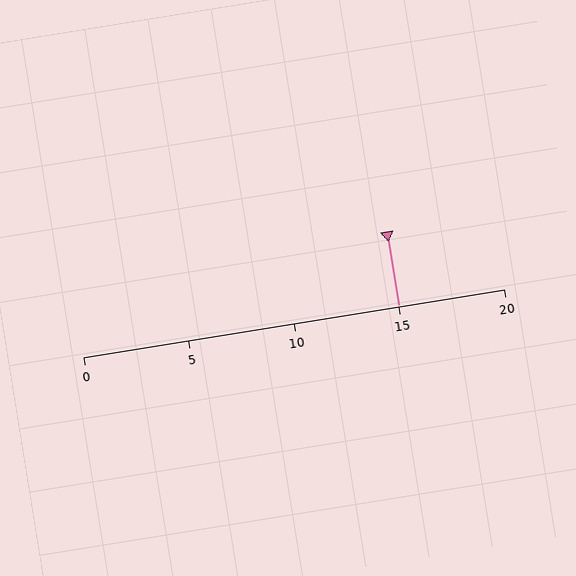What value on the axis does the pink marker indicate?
The marker indicates approximately 15.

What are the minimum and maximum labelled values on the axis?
The axis runs from 0 to 20.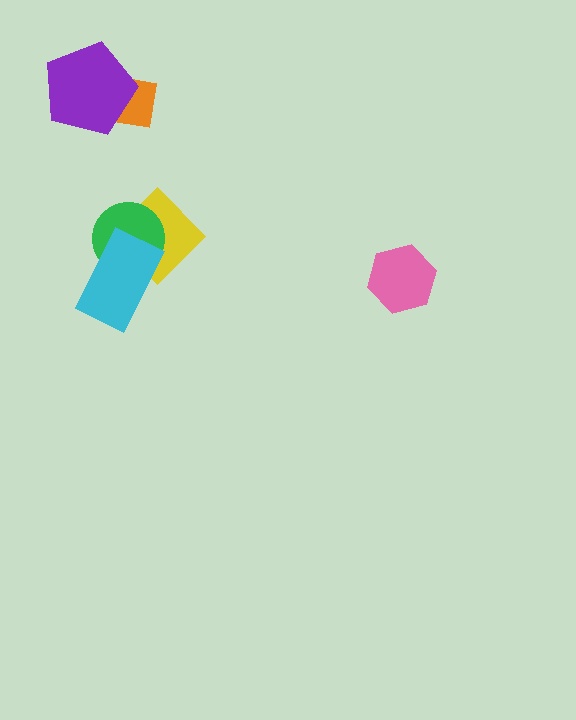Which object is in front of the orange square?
The purple pentagon is in front of the orange square.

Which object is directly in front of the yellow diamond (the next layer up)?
The green circle is directly in front of the yellow diamond.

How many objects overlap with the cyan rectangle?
2 objects overlap with the cyan rectangle.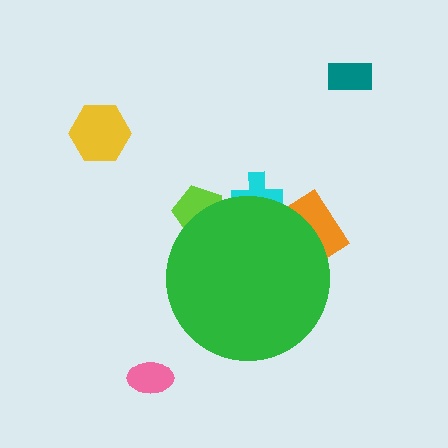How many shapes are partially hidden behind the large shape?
3 shapes are partially hidden.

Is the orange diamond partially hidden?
Yes, the orange diamond is partially hidden behind the green circle.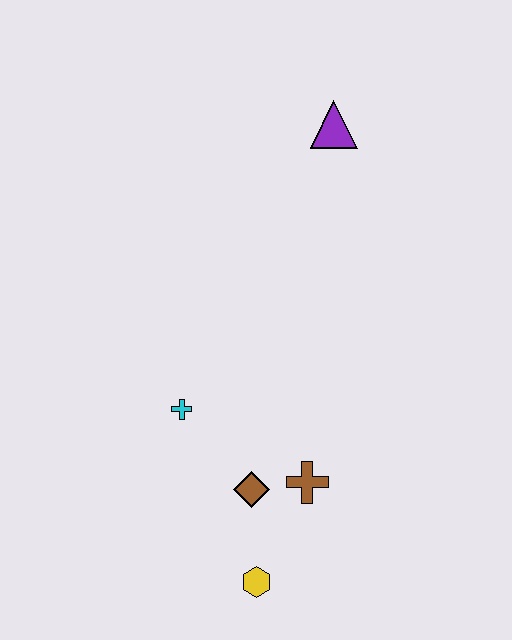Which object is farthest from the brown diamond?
The purple triangle is farthest from the brown diamond.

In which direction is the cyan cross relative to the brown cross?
The cyan cross is to the left of the brown cross.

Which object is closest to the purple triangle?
The cyan cross is closest to the purple triangle.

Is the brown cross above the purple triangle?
No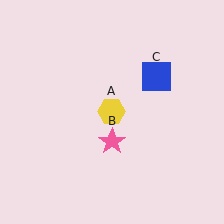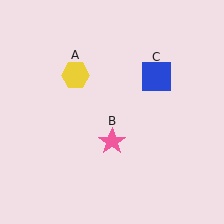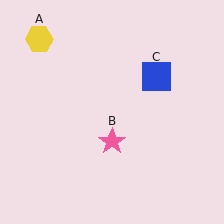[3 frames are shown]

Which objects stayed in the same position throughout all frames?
Pink star (object B) and blue square (object C) remained stationary.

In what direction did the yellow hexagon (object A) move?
The yellow hexagon (object A) moved up and to the left.